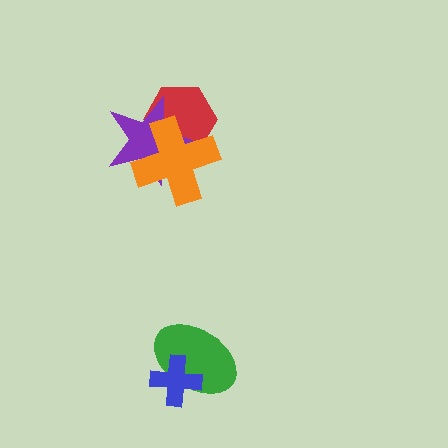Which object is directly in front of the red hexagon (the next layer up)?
The purple star is directly in front of the red hexagon.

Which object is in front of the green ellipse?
The blue cross is in front of the green ellipse.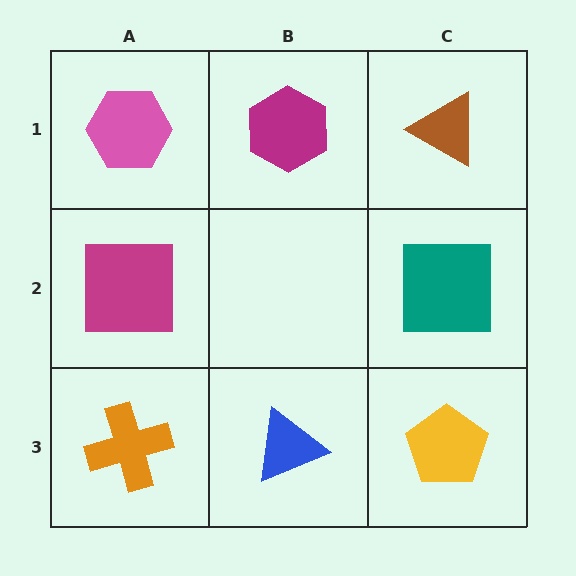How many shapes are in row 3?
3 shapes.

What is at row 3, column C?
A yellow pentagon.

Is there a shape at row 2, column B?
No, that cell is empty.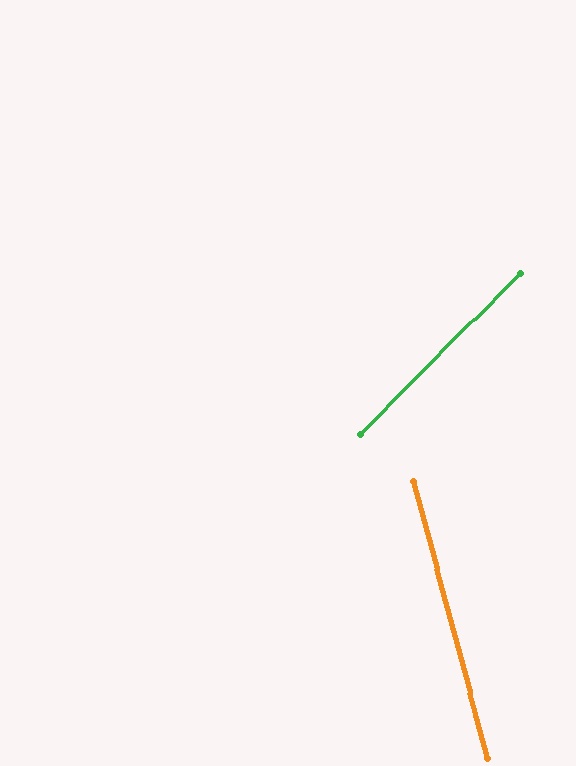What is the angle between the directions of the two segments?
Approximately 60 degrees.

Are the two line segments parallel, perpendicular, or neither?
Neither parallel nor perpendicular — they differ by about 60°.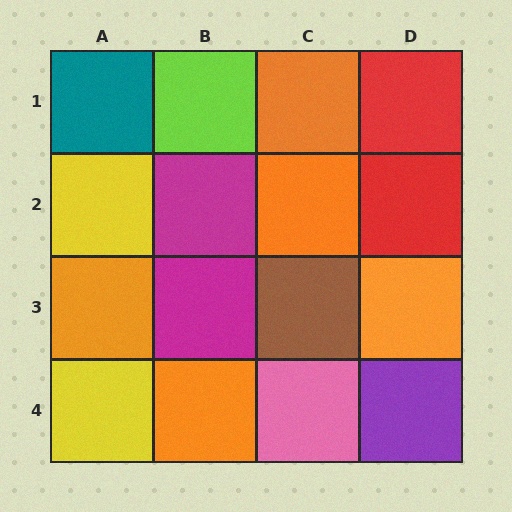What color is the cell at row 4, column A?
Yellow.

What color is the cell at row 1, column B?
Lime.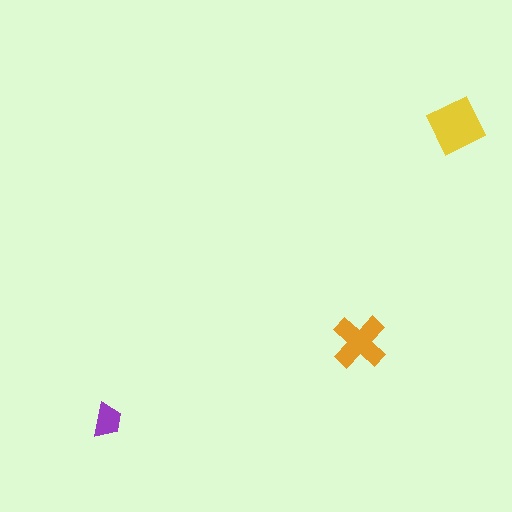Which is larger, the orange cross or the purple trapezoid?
The orange cross.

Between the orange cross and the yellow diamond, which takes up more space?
The yellow diamond.